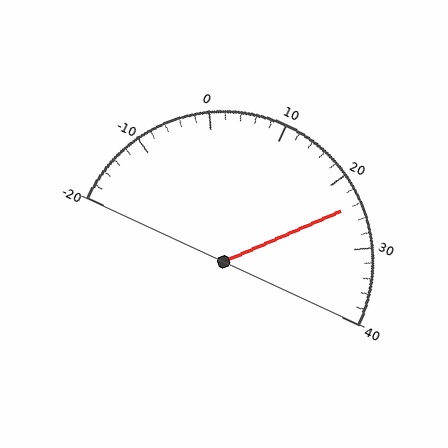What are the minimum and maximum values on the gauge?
The gauge ranges from -20 to 40.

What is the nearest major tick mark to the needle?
The nearest major tick mark is 20.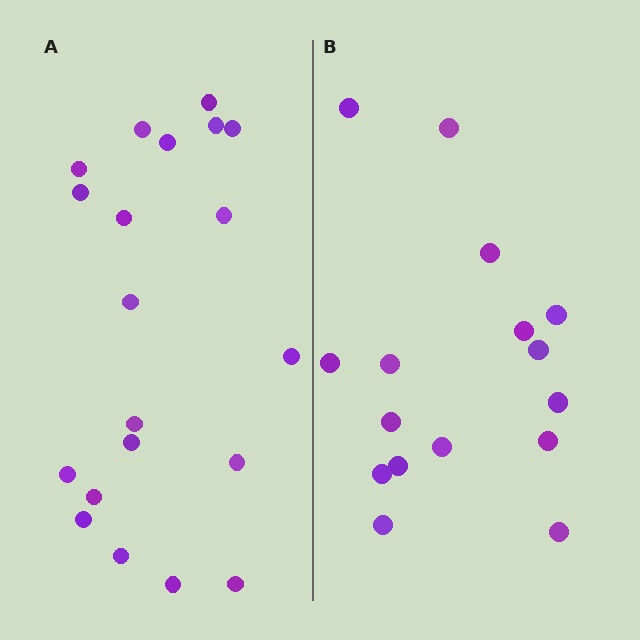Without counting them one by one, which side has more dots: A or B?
Region A (the left region) has more dots.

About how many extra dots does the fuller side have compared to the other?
Region A has about 4 more dots than region B.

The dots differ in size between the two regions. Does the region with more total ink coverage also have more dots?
No. Region B has more total ink coverage because its dots are larger, but region A actually contains more individual dots. Total area can be misleading — the number of items is what matters here.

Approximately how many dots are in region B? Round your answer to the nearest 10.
About 20 dots. (The exact count is 16, which rounds to 20.)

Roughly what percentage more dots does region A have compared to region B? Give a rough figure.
About 25% more.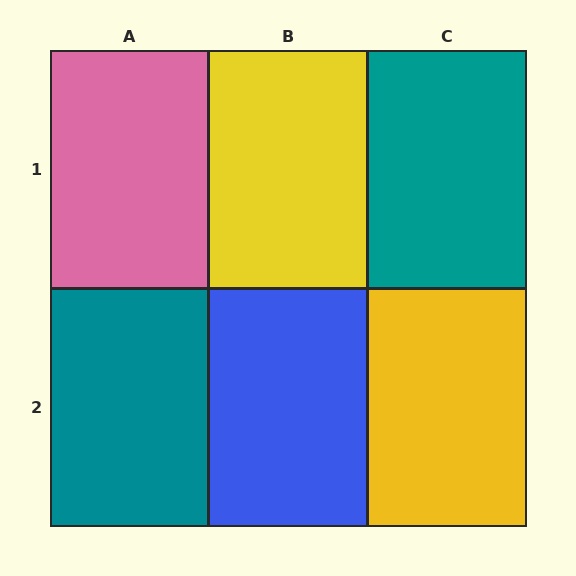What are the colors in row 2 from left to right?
Teal, blue, yellow.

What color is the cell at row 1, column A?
Pink.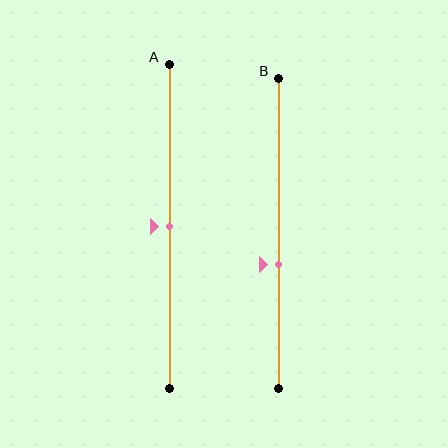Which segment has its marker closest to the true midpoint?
Segment A has its marker closest to the true midpoint.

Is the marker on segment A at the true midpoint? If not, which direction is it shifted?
Yes, the marker on segment A is at the true midpoint.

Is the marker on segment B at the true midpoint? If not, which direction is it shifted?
No, the marker on segment B is shifted downward by about 10% of the segment length.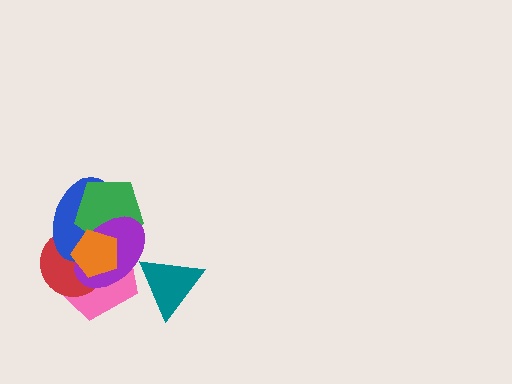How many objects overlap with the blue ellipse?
5 objects overlap with the blue ellipse.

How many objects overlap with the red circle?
5 objects overlap with the red circle.